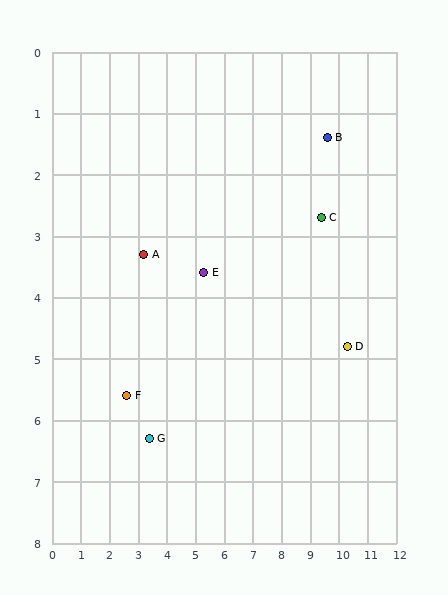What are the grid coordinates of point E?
Point E is at approximately (5.3, 3.6).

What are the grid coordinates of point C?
Point C is at approximately (9.4, 2.7).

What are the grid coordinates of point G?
Point G is at approximately (3.4, 6.3).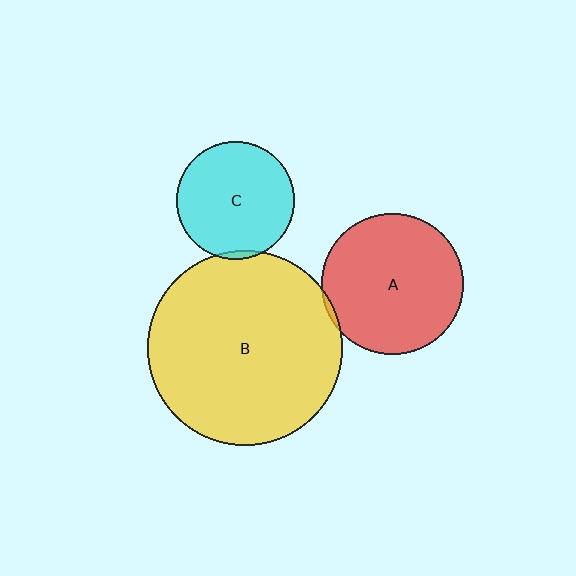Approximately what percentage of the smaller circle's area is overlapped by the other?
Approximately 5%.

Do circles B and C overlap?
Yes.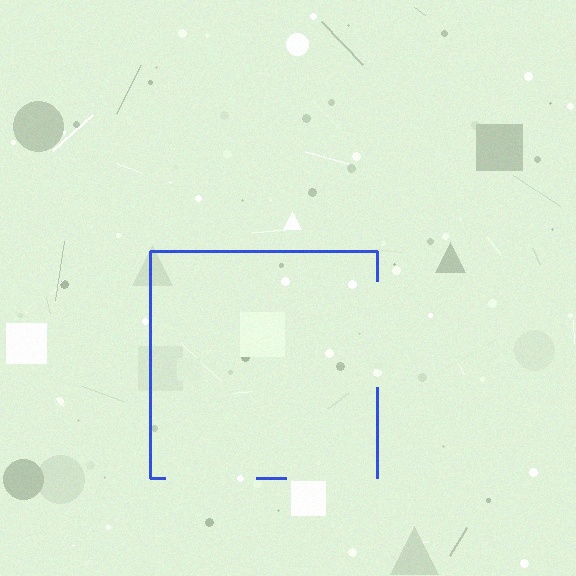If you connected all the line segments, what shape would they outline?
They would outline a square.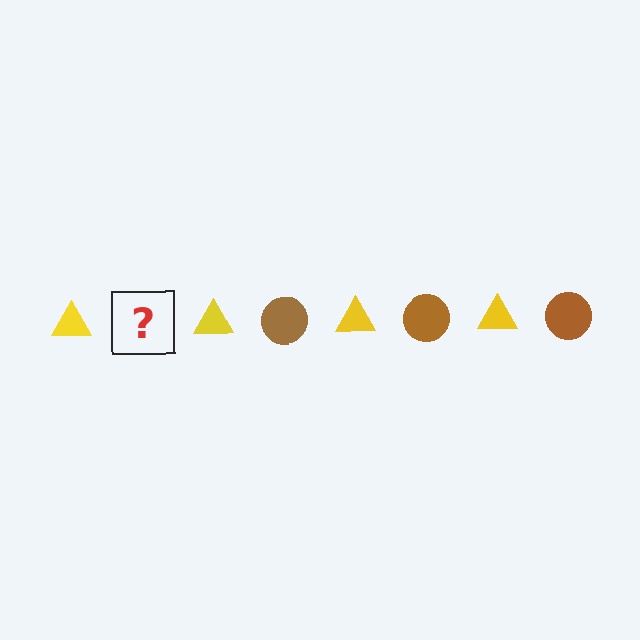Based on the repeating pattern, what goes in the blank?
The blank should be a brown circle.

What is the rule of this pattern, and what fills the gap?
The rule is that the pattern alternates between yellow triangle and brown circle. The gap should be filled with a brown circle.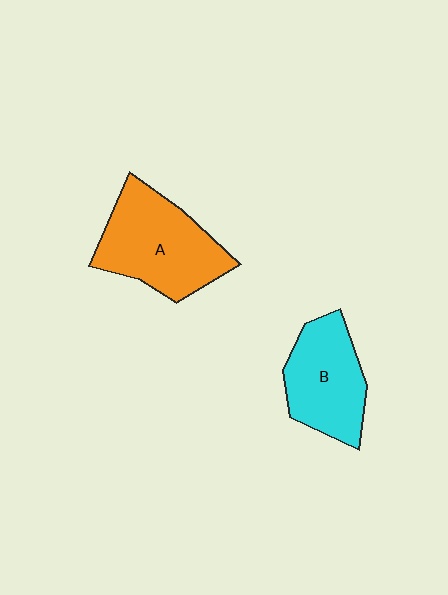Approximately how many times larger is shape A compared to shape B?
Approximately 1.3 times.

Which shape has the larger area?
Shape A (orange).